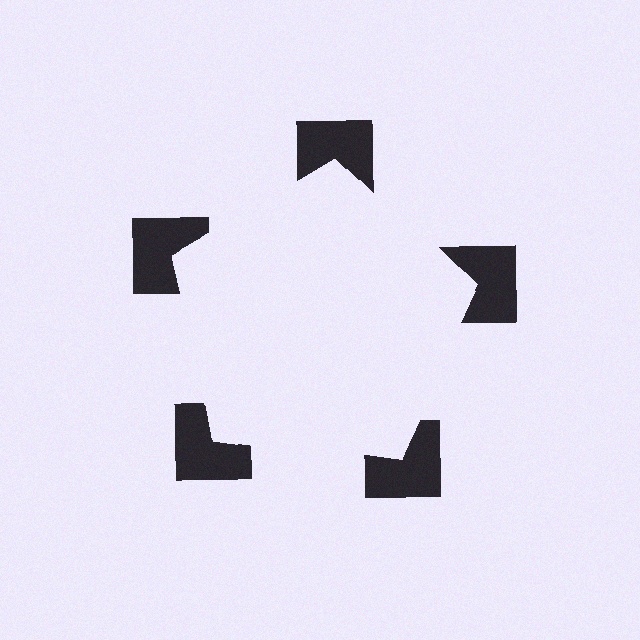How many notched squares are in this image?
There are 5 — one at each vertex of the illusory pentagon.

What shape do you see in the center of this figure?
An illusory pentagon — its edges are inferred from the aligned wedge cuts in the notched squares, not physically drawn.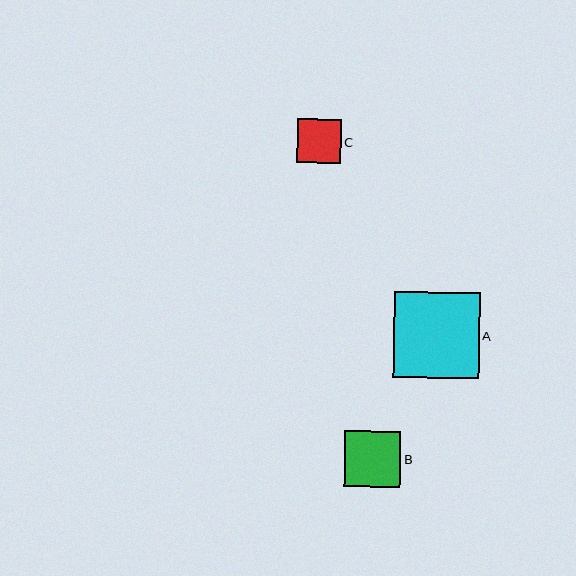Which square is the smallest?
Square C is the smallest with a size of approximately 44 pixels.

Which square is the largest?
Square A is the largest with a size of approximately 86 pixels.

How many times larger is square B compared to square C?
Square B is approximately 1.3 times the size of square C.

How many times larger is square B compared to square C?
Square B is approximately 1.3 times the size of square C.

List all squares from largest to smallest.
From largest to smallest: A, B, C.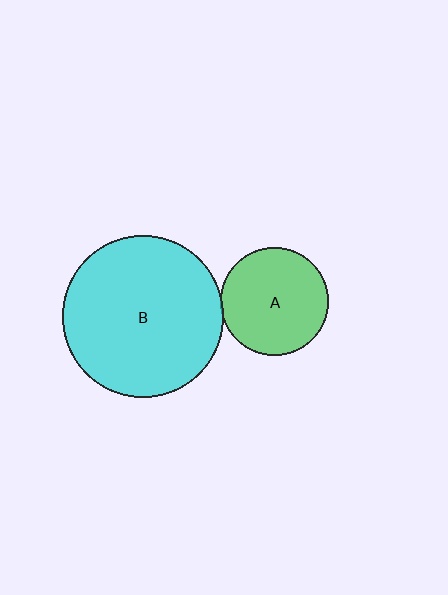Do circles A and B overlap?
Yes.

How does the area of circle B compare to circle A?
Approximately 2.2 times.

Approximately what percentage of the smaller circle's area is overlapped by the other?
Approximately 5%.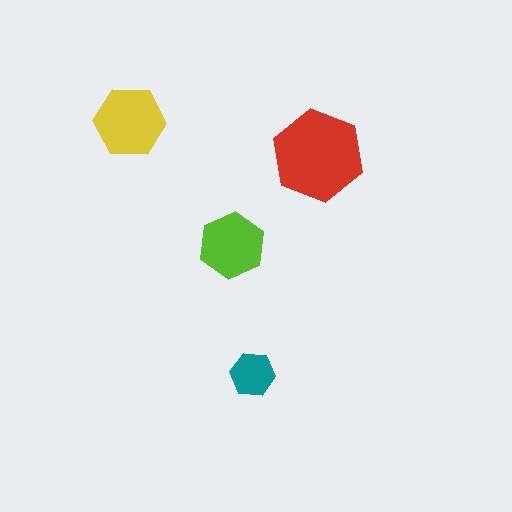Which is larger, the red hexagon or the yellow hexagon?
The red one.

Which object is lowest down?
The teal hexagon is bottommost.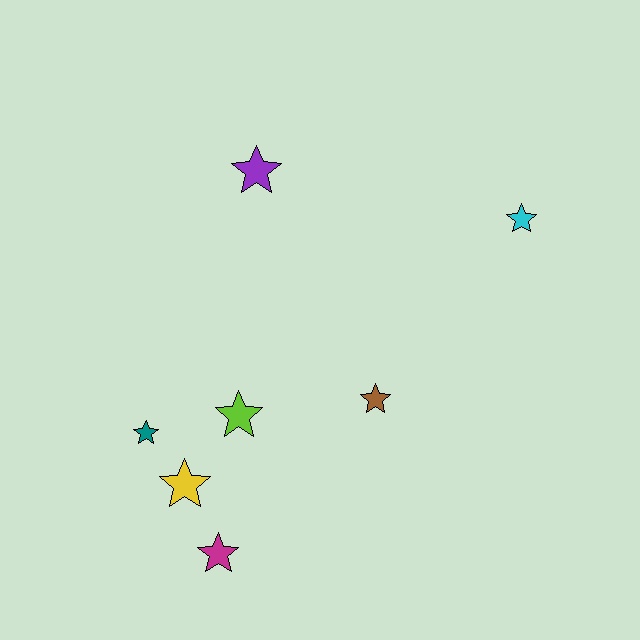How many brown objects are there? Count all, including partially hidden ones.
There is 1 brown object.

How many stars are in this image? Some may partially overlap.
There are 7 stars.